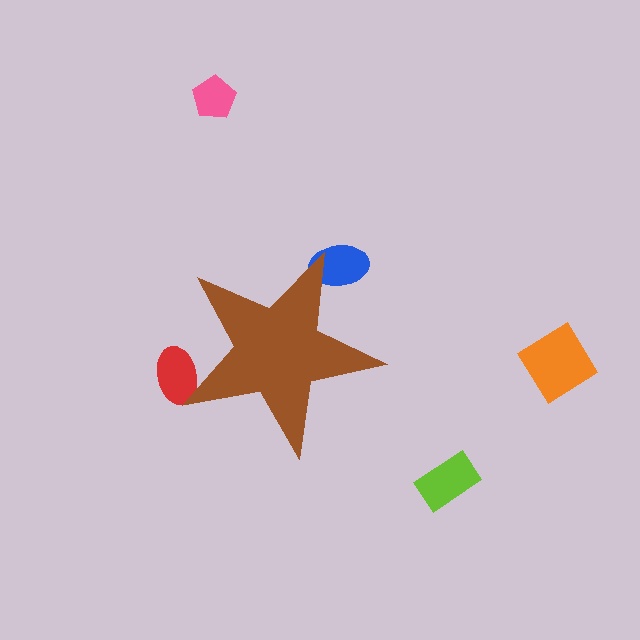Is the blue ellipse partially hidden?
Yes, the blue ellipse is partially hidden behind the brown star.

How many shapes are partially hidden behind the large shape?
2 shapes are partially hidden.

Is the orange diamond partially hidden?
No, the orange diamond is fully visible.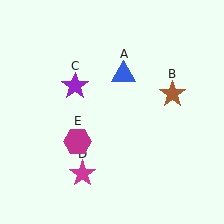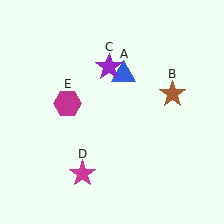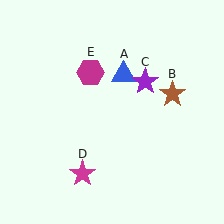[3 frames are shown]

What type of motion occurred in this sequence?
The purple star (object C), magenta hexagon (object E) rotated clockwise around the center of the scene.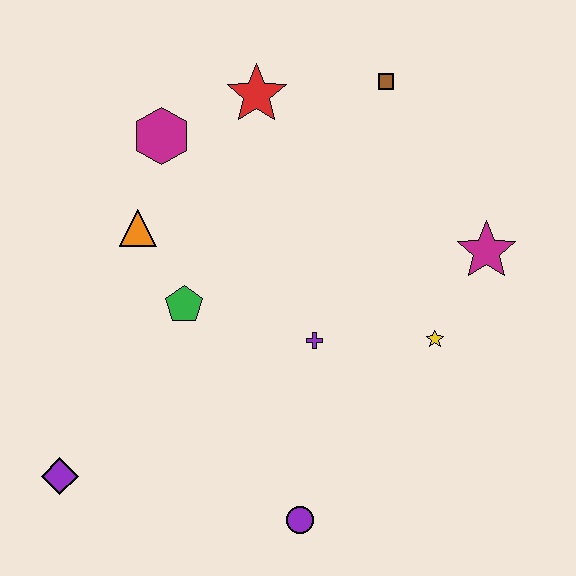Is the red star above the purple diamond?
Yes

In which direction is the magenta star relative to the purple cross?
The magenta star is to the right of the purple cross.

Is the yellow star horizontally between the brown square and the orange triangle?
No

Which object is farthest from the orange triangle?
The magenta star is farthest from the orange triangle.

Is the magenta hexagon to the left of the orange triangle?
No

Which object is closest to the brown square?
The red star is closest to the brown square.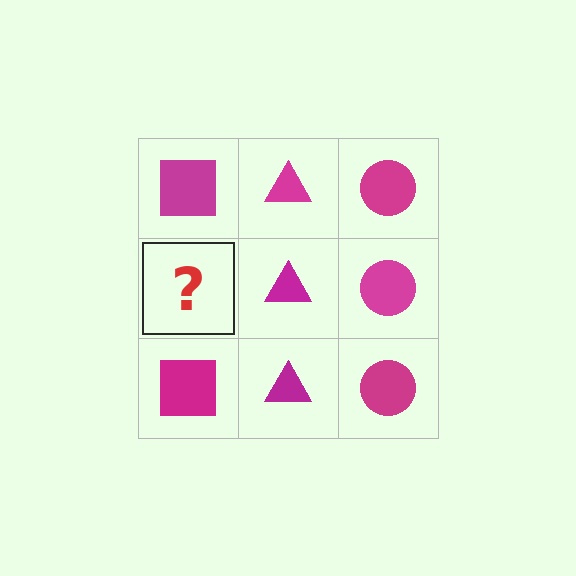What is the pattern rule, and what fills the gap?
The rule is that each column has a consistent shape. The gap should be filled with a magenta square.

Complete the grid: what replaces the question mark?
The question mark should be replaced with a magenta square.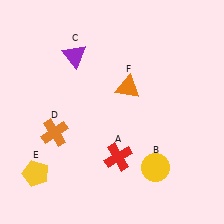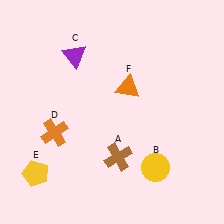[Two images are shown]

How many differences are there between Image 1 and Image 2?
There is 1 difference between the two images.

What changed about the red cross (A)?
In Image 1, A is red. In Image 2, it changed to brown.